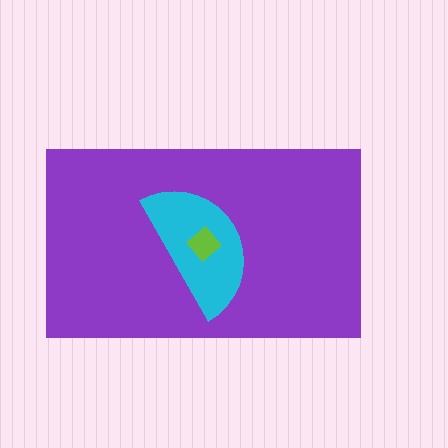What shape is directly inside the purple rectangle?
The cyan semicircle.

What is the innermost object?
The lime diamond.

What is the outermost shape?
The purple rectangle.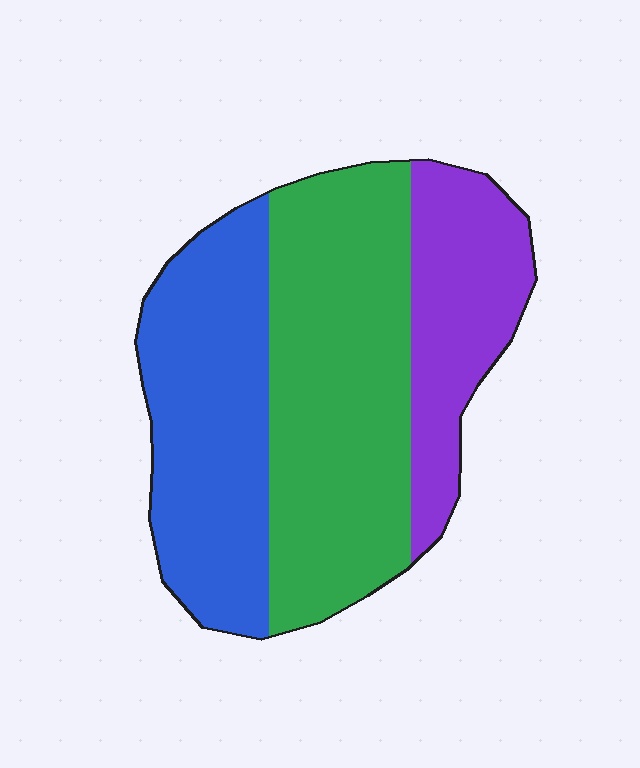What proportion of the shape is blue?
Blue covers about 35% of the shape.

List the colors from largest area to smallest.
From largest to smallest: green, blue, purple.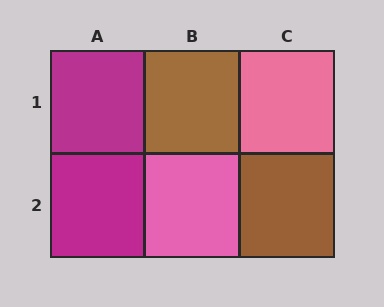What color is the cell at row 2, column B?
Pink.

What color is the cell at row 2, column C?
Brown.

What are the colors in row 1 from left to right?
Magenta, brown, pink.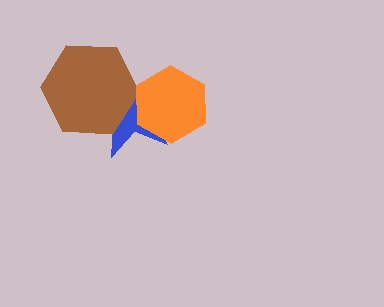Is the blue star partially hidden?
Yes, it is partially covered by another shape.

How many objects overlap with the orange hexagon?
1 object overlaps with the orange hexagon.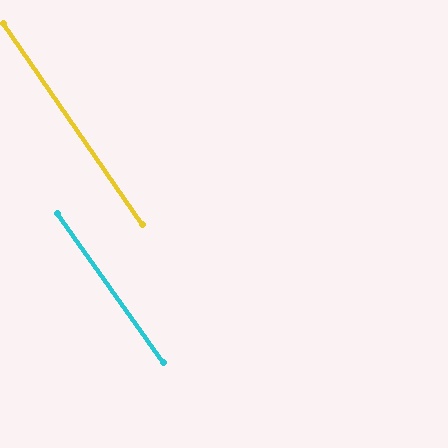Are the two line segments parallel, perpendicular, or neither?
Parallel — their directions differ by only 0.9°.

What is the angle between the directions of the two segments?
Approximately 1 degree.